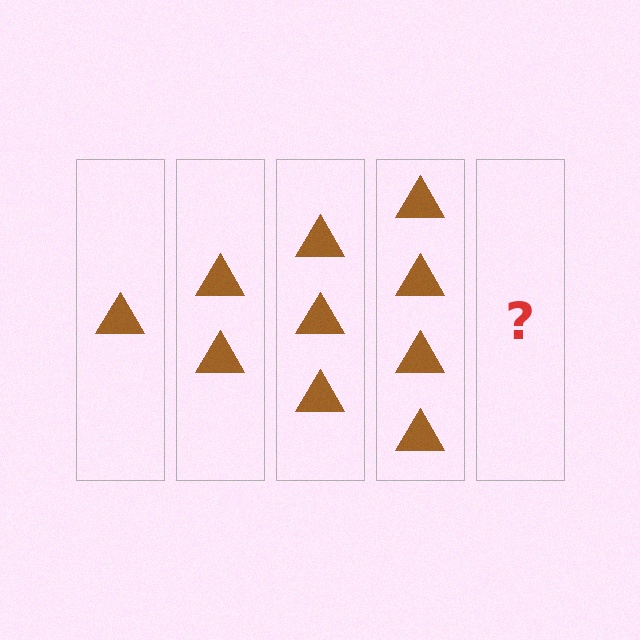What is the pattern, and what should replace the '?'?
The pattern is that each step adds one more triangle. The '?' should be 5 triangles.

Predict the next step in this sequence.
The next step is 5 triangles.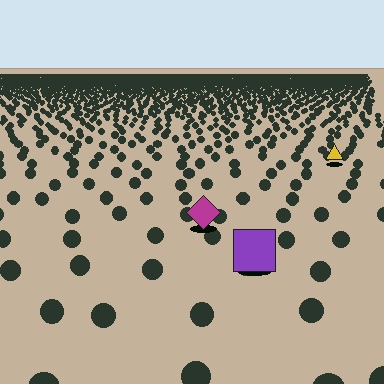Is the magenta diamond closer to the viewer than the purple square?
No. The purple square is closer — you can tell from the texture gradient: the ground texture is coarser near it.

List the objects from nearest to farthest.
From nearest to farthest: the purple square, the magenta diamond, the yellow triangle.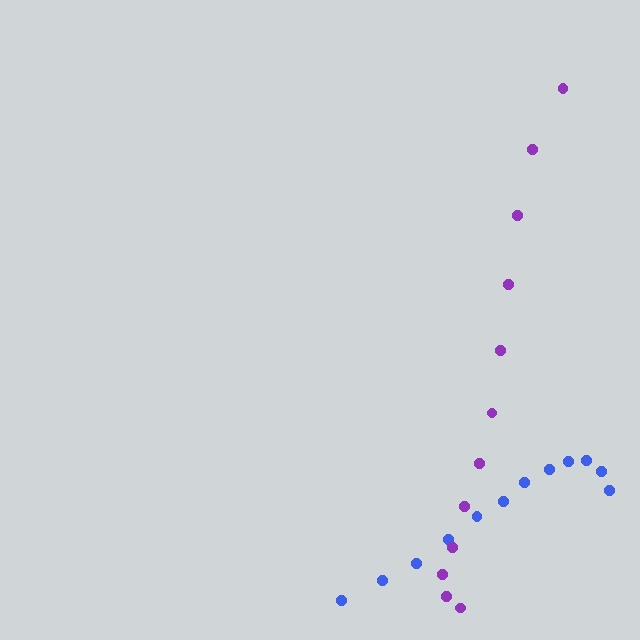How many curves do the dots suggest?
There are 2 distinct paths.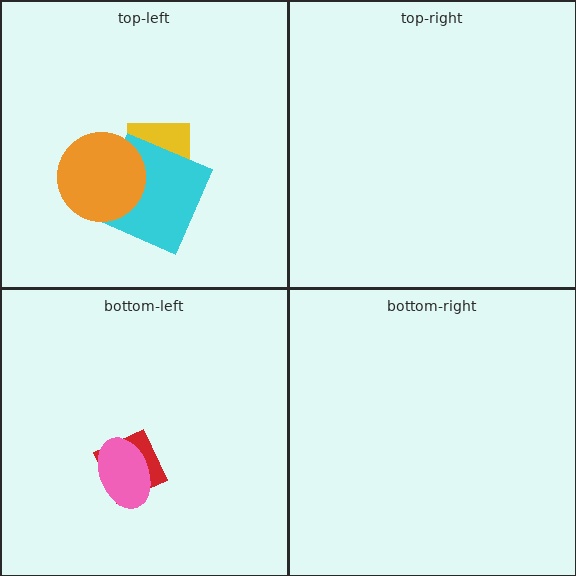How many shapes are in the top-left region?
3.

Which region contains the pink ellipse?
The bottom-left region.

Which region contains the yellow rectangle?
The top-left region.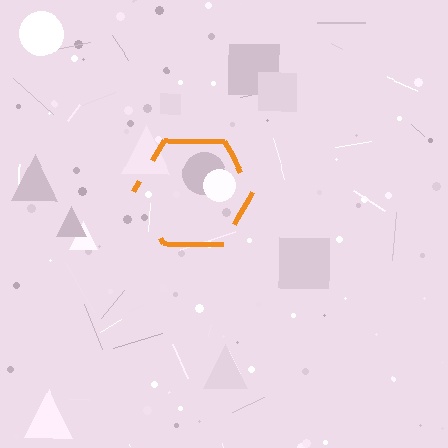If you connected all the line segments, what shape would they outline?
They would outline a hexagon.